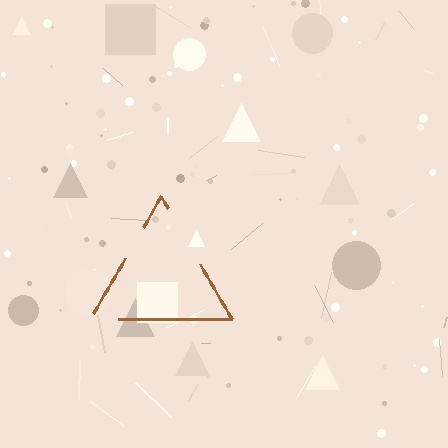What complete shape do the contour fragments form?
The contour fragments form a triangle.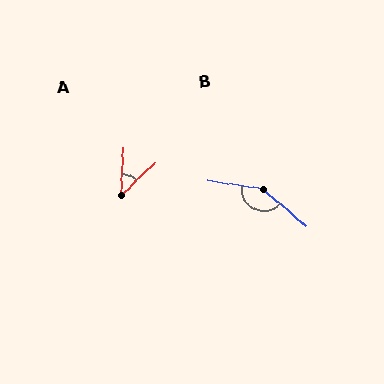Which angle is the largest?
B, at approximately 148 degrees.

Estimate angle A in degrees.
Approximately 43 degrees.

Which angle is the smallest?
A, at approximately 43 degrees.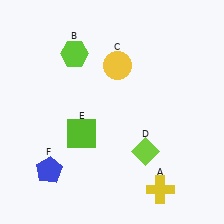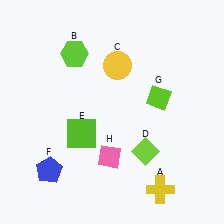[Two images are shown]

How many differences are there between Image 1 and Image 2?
There are 2 differences between the two images.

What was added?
A lime diamond (G), a pink diamond (H) were added in Image 2.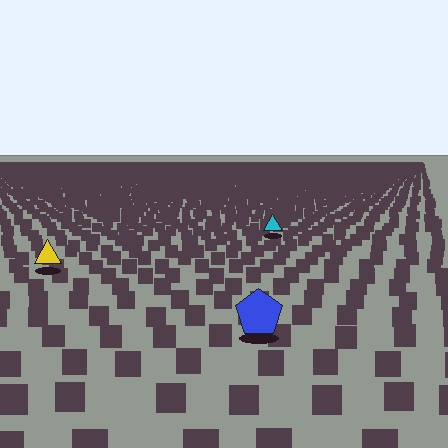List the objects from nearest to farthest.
From nearest to farthest: the blue pentagon, the yellow triangle, the cyan triangle.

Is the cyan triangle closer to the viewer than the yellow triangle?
No. The yellow triangle is closer — you can tell from the texture gradient: the ground texture is coarser near it.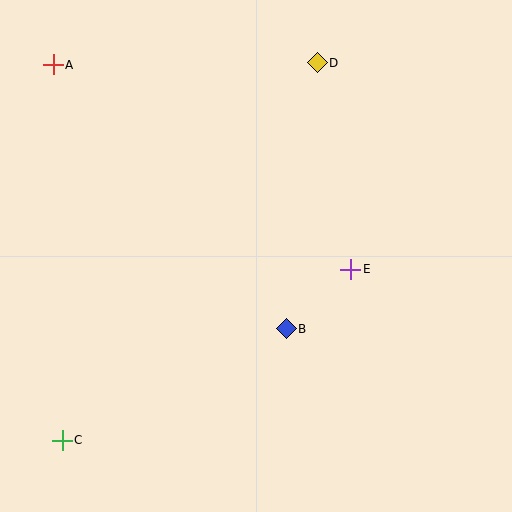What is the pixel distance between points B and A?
The distance between B and A is 352 pixels.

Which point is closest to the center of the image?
Point B at (286, 329) is closest to the center.